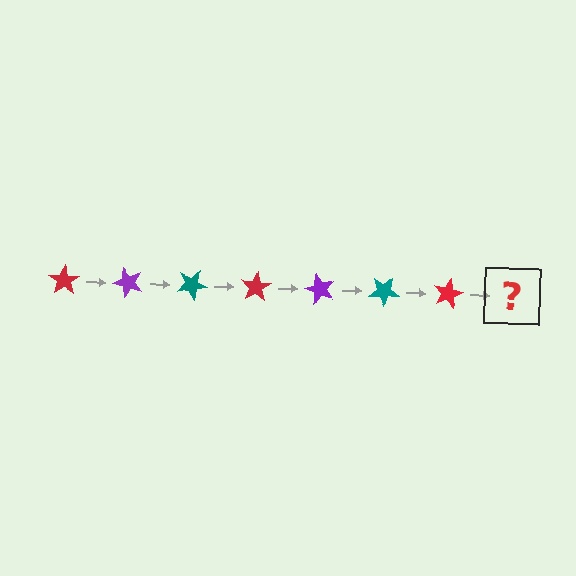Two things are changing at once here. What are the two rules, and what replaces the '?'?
The two rules are that it rotates 50 degrees each step and the color cycles through red, purple, and teal. The '?' should be a purple star, rotated 350 degrees from the start.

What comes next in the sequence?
The next element should be a purple star, rotated 350 degrees from the start.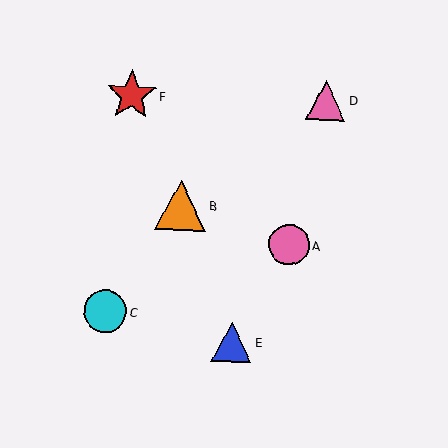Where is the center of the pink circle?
The center of the pink circle is at (289, 245).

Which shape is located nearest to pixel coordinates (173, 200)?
The orange triangle (labeled B) at (181, 205) is nearest to that location.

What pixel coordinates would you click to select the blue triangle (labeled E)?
Click at (232, 342) to select the blue triangle E.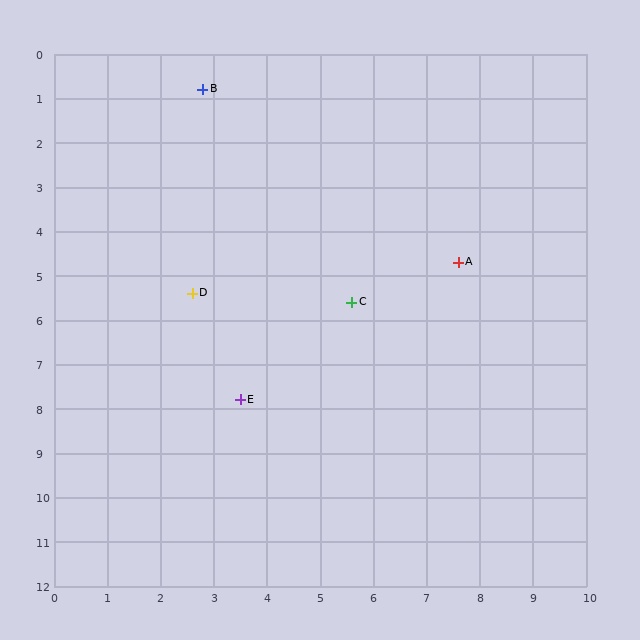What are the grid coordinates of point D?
Point D is at approximately (2.6, 5.4).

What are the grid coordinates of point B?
Point B is at approximately (2.8, 0.8).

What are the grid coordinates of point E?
Point E is at approximately (3.5, 7.8).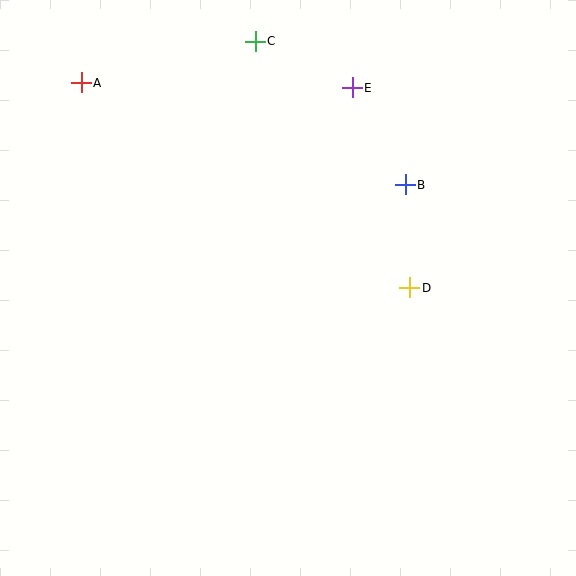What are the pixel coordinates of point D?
Point D is at (410, 288).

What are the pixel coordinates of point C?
Point C is at (255, 41).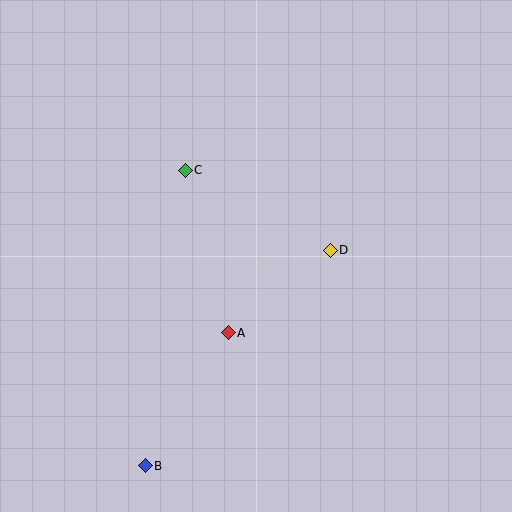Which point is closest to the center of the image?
Point D at (330, 250) is closest to the center.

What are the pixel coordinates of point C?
Point C is at (185, 170).